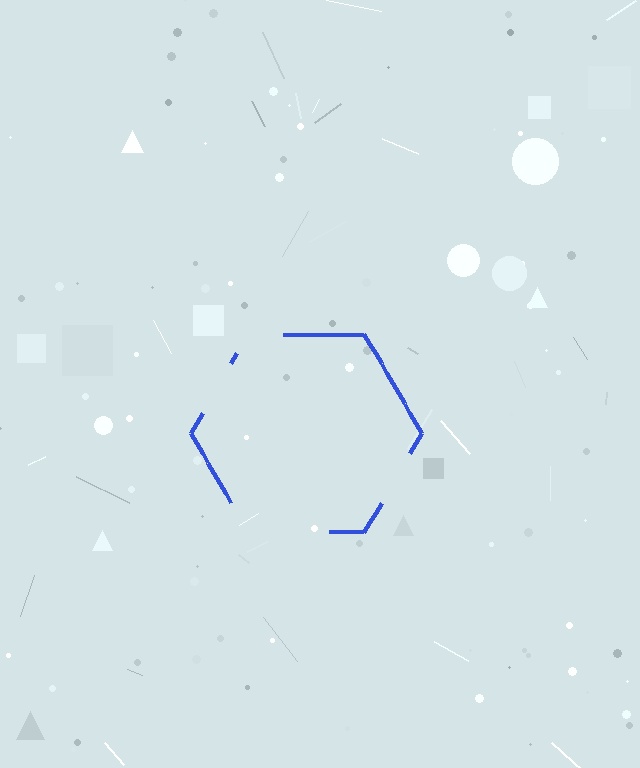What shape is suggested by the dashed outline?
The dashed outline suggests a hexagon.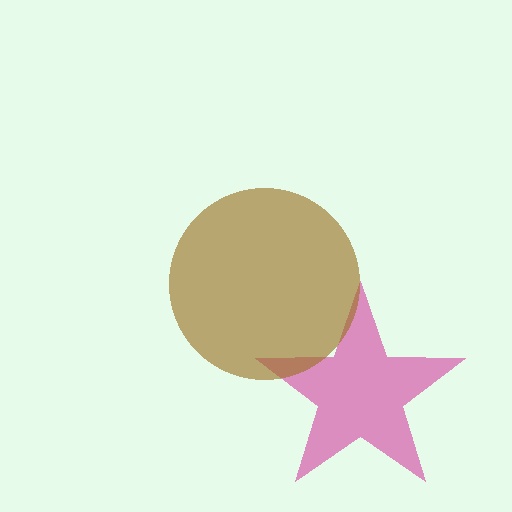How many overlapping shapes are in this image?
There are 2 overlapping shapes in the image.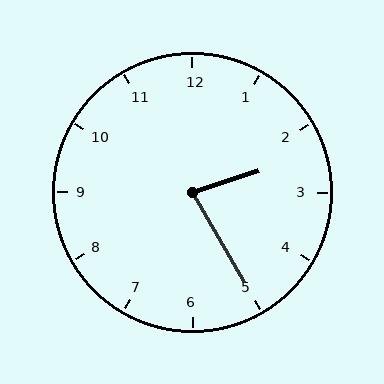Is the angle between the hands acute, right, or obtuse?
It is acute.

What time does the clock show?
2:25.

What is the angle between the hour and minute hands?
Approximately 78 degrees.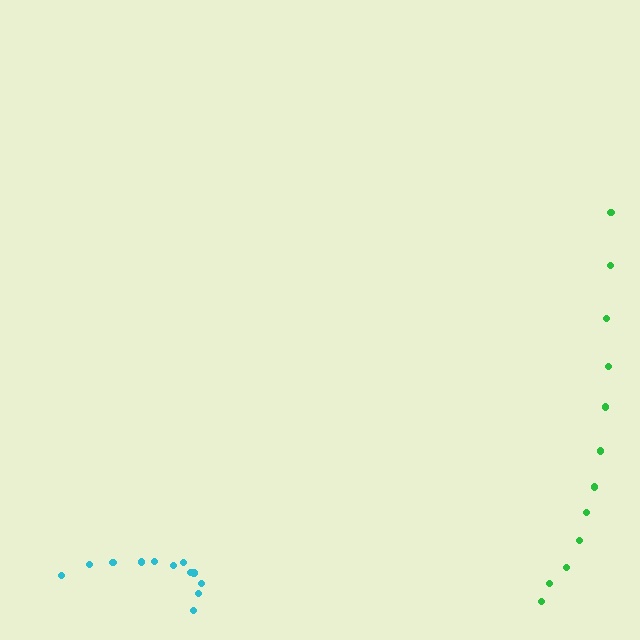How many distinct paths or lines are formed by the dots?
There are 2 distinct paths.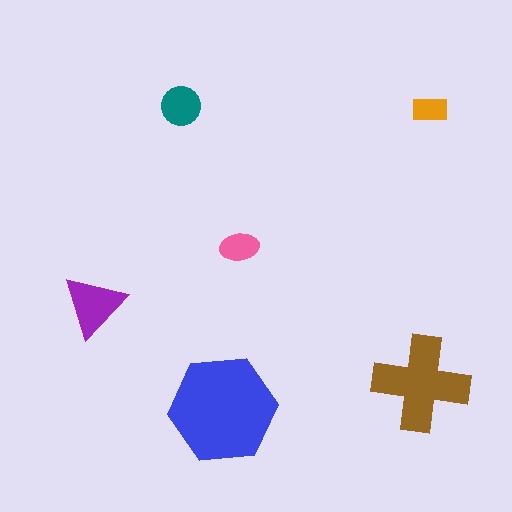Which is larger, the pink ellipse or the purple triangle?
The purple triangle.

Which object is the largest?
The blue hexagon.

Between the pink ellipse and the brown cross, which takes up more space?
The brown cross.